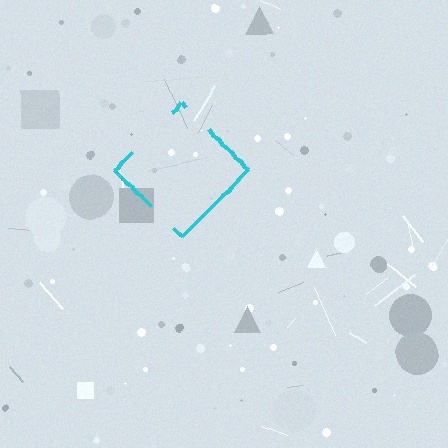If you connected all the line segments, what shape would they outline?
They would outline a diamond.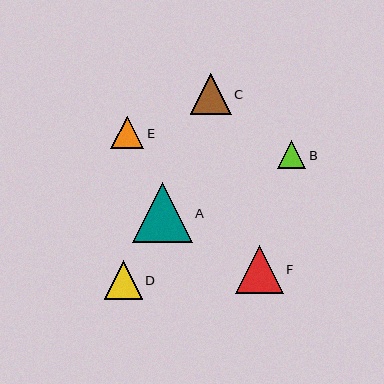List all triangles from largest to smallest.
From largest to smallest: A, F, C, D, E, B.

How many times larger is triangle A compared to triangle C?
Triangle A is approximately 1.5 times the size of triangle C.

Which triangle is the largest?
Triangle A is the largest with a size of approximately 60 pixels.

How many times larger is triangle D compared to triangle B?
Triangle D is approximately 1.4 times the size of triangle B.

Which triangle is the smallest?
Triangle B is the smallest with a size of approximately 28 pixels.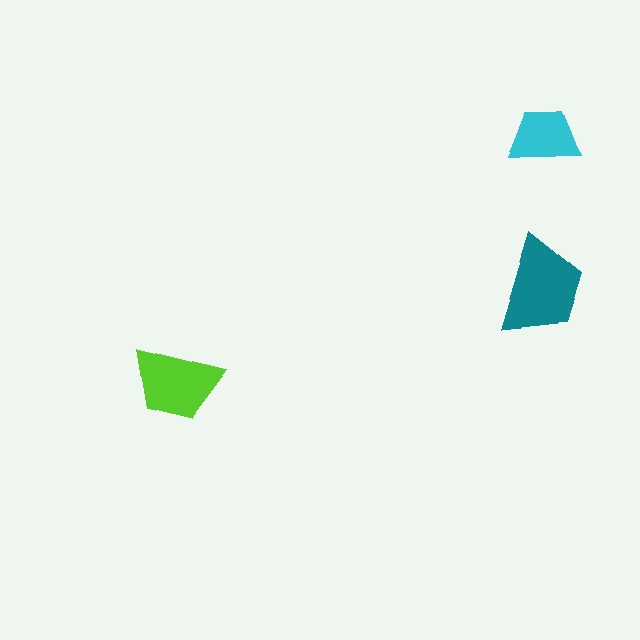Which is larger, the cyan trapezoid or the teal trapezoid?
The teal one.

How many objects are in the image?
There are 3 objects in the image.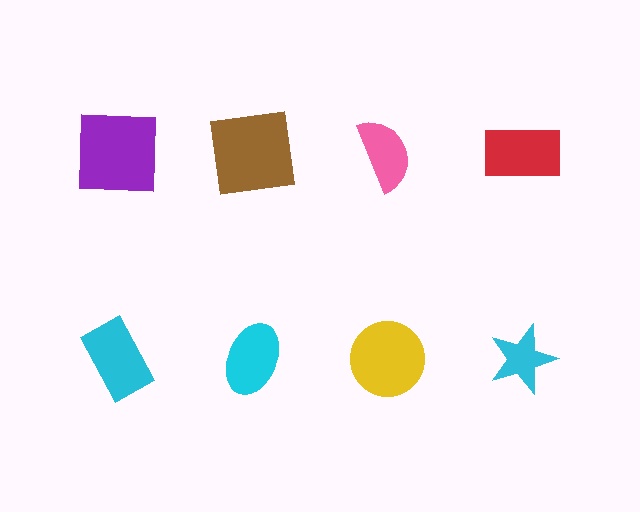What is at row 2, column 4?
A cyan star.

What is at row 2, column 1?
A cyan rectangle.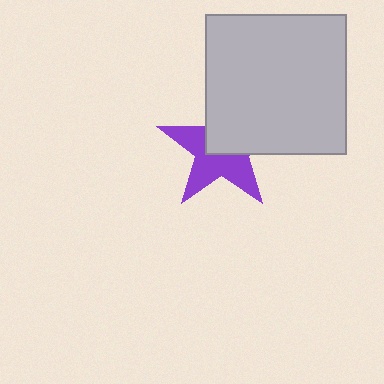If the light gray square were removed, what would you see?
You would see the complete purple star.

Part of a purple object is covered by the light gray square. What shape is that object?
It is a star.